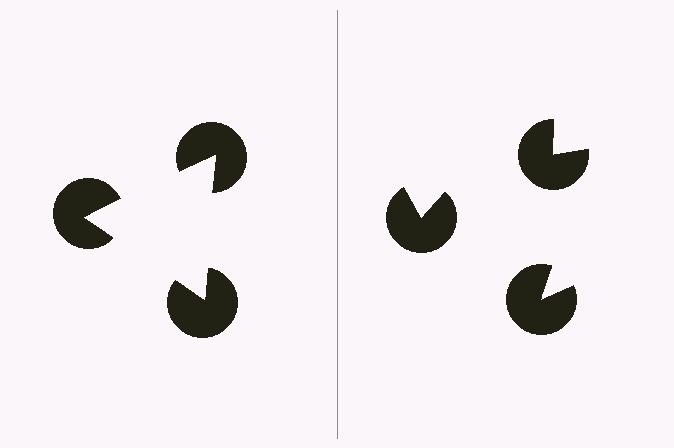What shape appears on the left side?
An illusory triangle.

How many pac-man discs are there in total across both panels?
6 — 3 on each side.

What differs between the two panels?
The pac-man discs are positioned identically on both sides; only the wedge orientations differ. On the left they align to a triangle; on the right they are misaligned.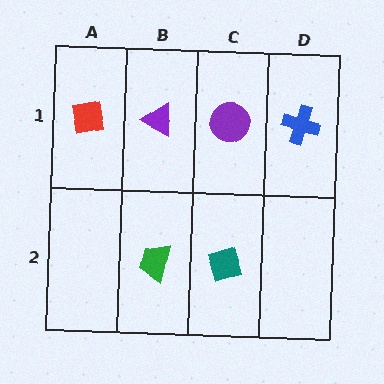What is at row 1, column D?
A blue cross.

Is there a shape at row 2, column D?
No, that cell is empty.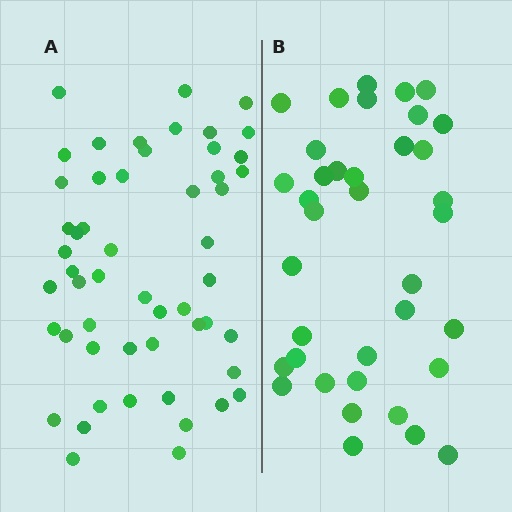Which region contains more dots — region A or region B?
Region A (the left region) has more dots.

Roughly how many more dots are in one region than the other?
Region A has approximately 15 more dots than region B.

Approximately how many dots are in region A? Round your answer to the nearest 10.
About 50 dots. (The exact count is 53, which rounds to 50.)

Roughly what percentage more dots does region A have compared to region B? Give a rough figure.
About 45% more.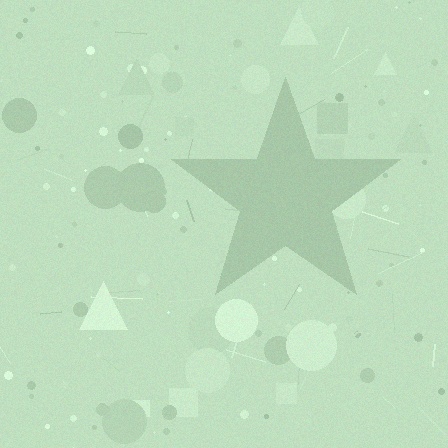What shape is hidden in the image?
A star is hidden in the image.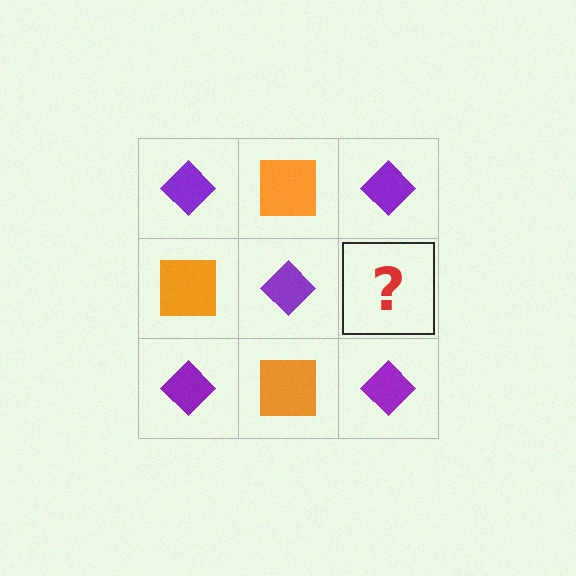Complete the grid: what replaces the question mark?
The question mark should be replaced with an orange square.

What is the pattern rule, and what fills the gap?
The rule is that it alternates purple diamond and orange square in a checkerboard pattern. The gap should be filled with an orange square.